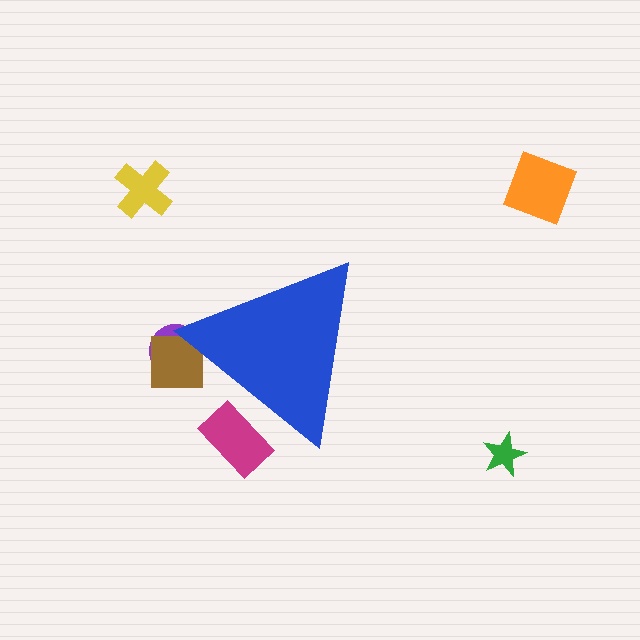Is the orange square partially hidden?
No, the orange square is fully visible.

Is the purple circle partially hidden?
Yes, the purple circle is partially hidden behind the blue triangle.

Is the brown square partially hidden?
Yes, the brown square is partially hidden behind the blue triangle.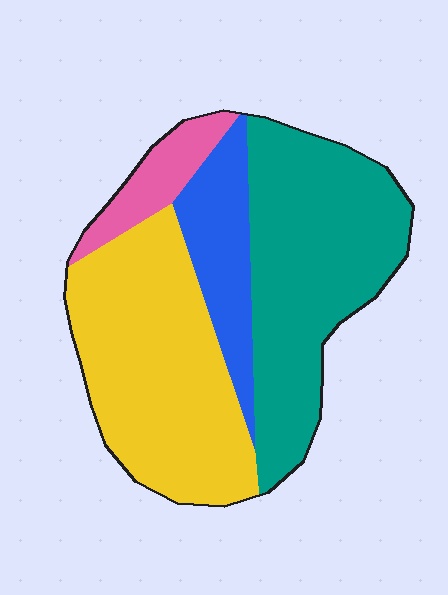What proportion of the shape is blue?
Blue covers 14% of the shape.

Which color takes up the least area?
Pink, at roughly 10%.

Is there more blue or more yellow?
Yellow.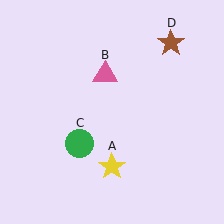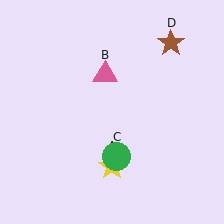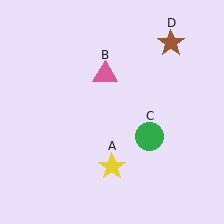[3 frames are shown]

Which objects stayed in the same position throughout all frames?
Yellow star (object A) and pink triangle (object B) and brown star (object D) remained stationary.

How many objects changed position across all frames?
1 object changed position: green circle (object C).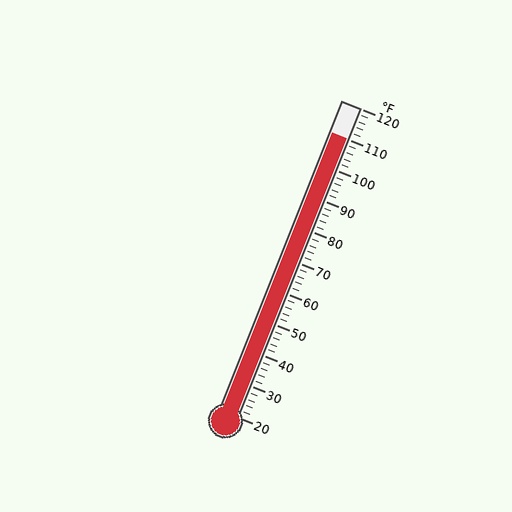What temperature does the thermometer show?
The thermometer shows approximately 110°F.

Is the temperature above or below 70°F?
The temperature is above 70°F.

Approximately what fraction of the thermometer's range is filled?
The thermometer is filled to approximately 90% of its range.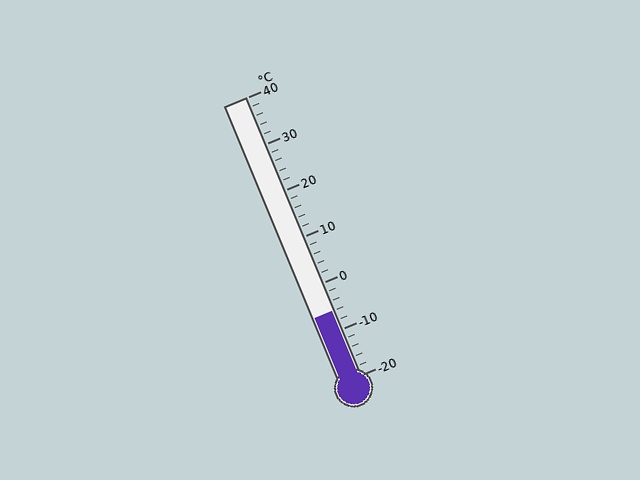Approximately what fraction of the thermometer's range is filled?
The thermometer is filled to approximately 25% of its range.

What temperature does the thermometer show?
The thermometer shows approximately -6°C.